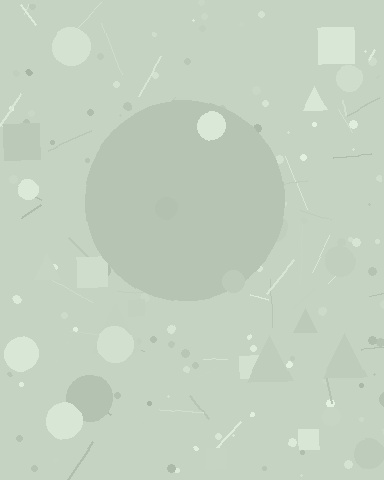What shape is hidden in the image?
A circle is hidden in the image.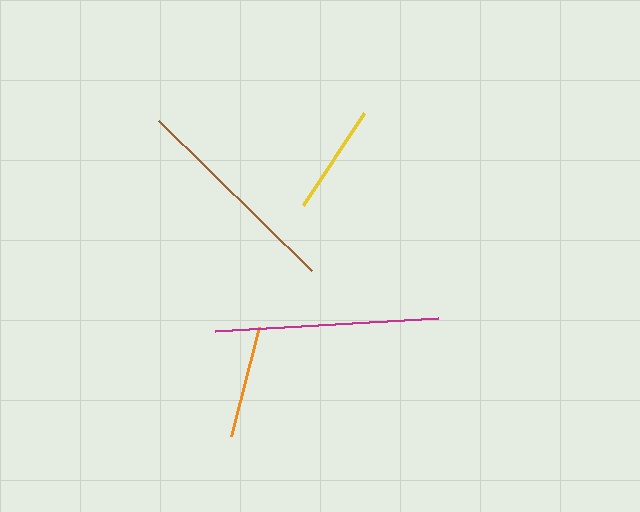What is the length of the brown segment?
The brown segment is approximately 214 pixels long.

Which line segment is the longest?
The magenta line is the longest at approximately 223 pixels.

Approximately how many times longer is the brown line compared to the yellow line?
The brown line is approximately 1.9 times the length of the yellow line.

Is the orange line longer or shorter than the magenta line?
The magenta line is longer than the orange line.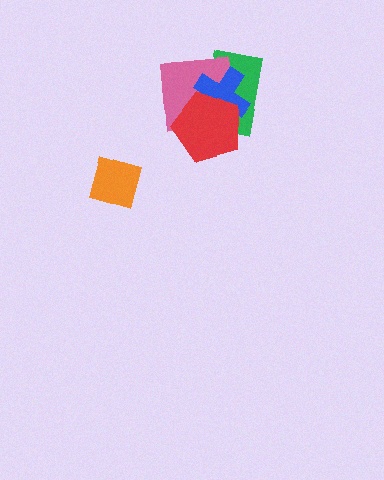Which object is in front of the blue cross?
The red pentagon is in front of the blue cross.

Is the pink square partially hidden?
Yes, it is partially covered by another shape.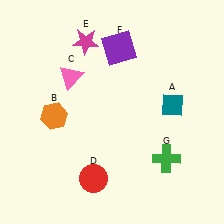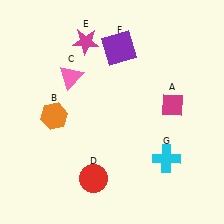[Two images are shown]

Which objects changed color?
A changed from teal to magenta. G changed from green to cyan.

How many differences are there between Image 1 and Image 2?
There are 2 differences between the two images.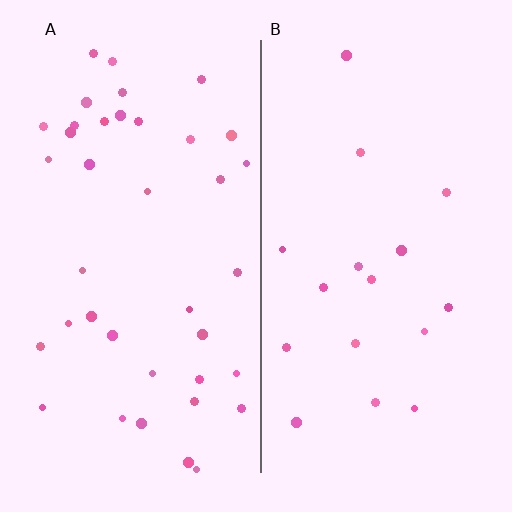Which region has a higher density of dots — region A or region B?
A (the left).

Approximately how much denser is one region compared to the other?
Approximately 2.3× — region A over region B.